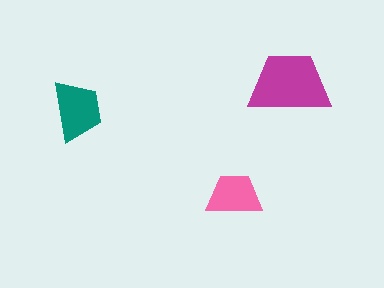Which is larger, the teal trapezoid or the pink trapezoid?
The teal one.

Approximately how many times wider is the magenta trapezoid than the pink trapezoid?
About 1.5 times wider.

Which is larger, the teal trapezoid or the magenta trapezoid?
The magenta one.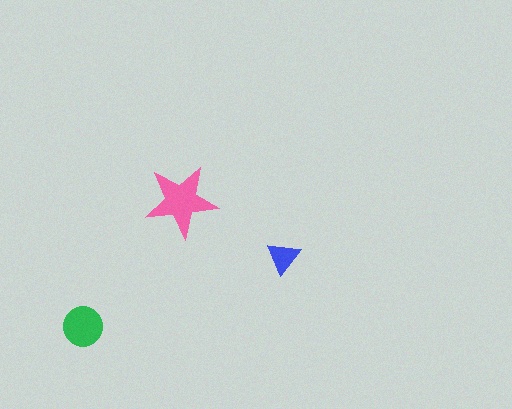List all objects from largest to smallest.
The pink star, the green circle, the blue triangle.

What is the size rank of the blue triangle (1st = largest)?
3rd.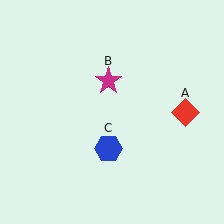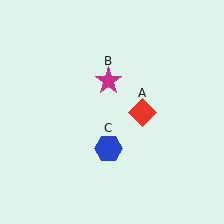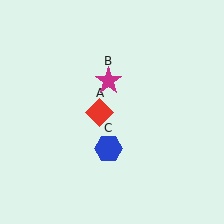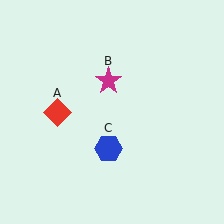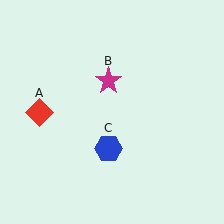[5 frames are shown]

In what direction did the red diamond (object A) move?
The red diamond (object A) moved left.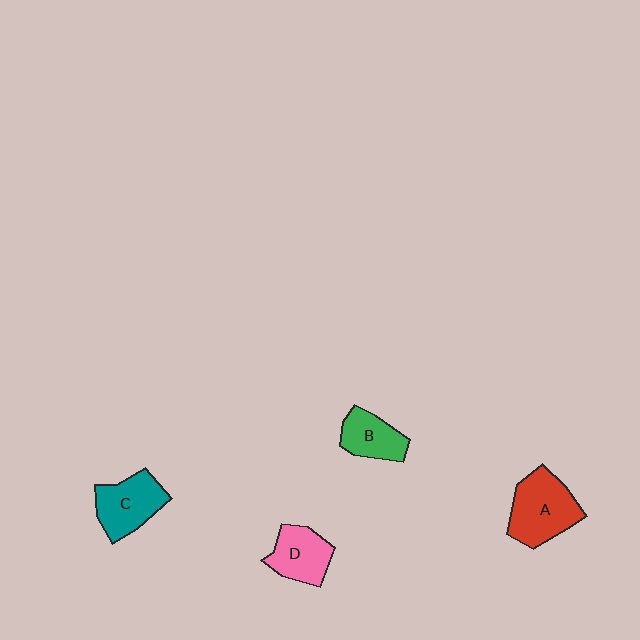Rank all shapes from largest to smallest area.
From largest to smallest: A (red), C (teal), D (pink), B (green).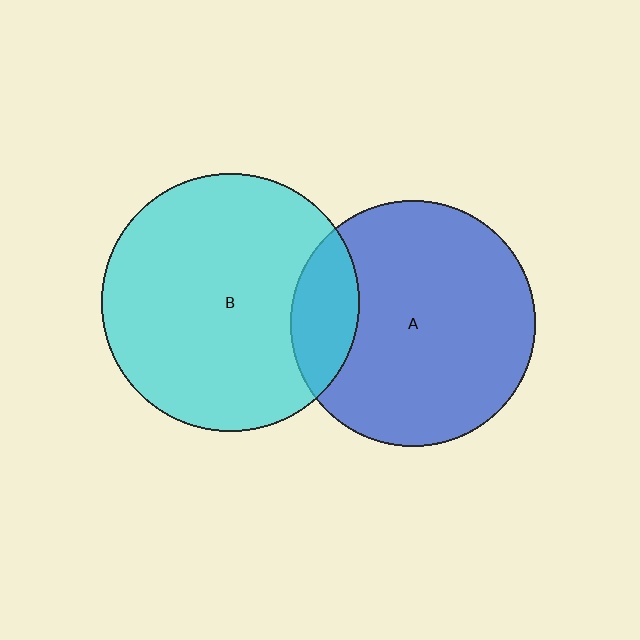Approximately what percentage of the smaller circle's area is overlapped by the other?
Approximately 15%.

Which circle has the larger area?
Circle B (cyan).